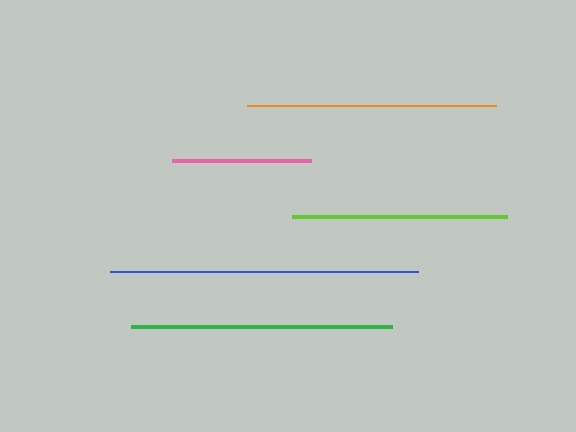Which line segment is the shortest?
The pink line is the shortest at approximately 139 pixels.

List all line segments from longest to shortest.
From longest to shortest: blue, green, orange, lime, pink.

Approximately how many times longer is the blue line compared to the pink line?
The blue line is approximately 2.2 times the length of the pink line.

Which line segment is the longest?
The blue line is the longest at approximately 307 pixels.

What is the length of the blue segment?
The blue segment is approximately 307 pixels long.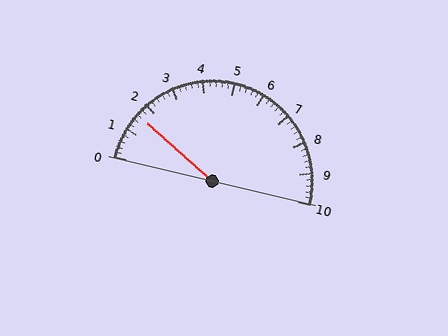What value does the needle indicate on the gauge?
The needle indicates approximately 1.6.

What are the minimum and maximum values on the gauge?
The gauge ranges from 0 to 10.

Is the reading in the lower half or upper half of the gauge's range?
The reading is in the lower half of the range (0 to 10).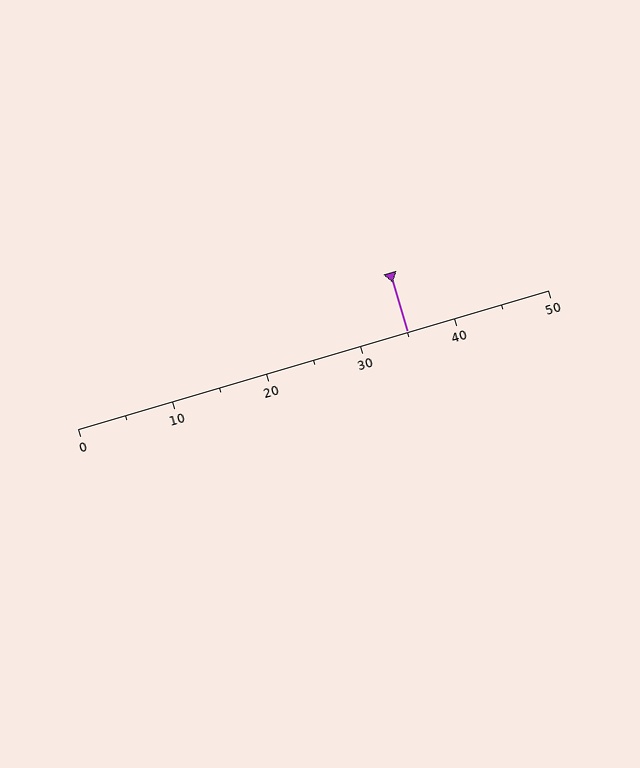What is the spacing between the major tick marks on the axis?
The major ticks are spaced 10 apart.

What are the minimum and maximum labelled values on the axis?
The axis runs from 0 to 50.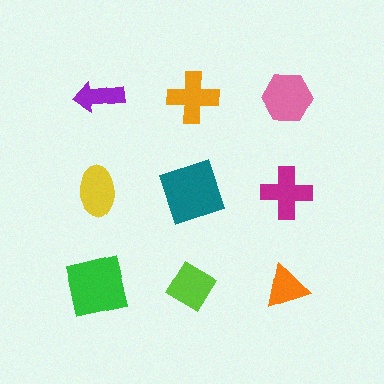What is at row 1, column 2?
An orange cross.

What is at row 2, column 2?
A teal square.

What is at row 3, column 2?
A lime diamond.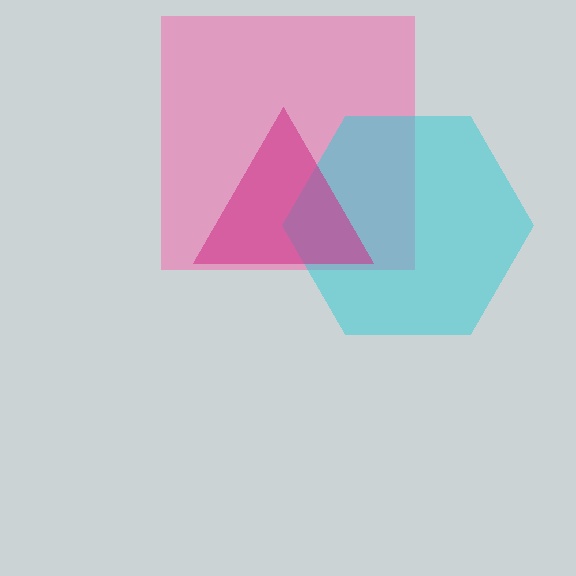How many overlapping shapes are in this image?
There are 3 overlapping shapes in the image.